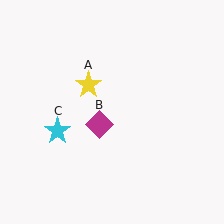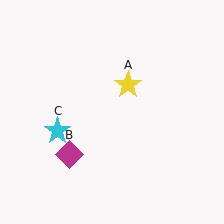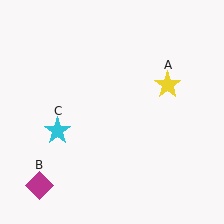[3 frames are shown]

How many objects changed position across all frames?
2 objects changed position: yellow star (object A), magenta diamond (object B).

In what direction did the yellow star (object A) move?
The yellow star (object A) moved right.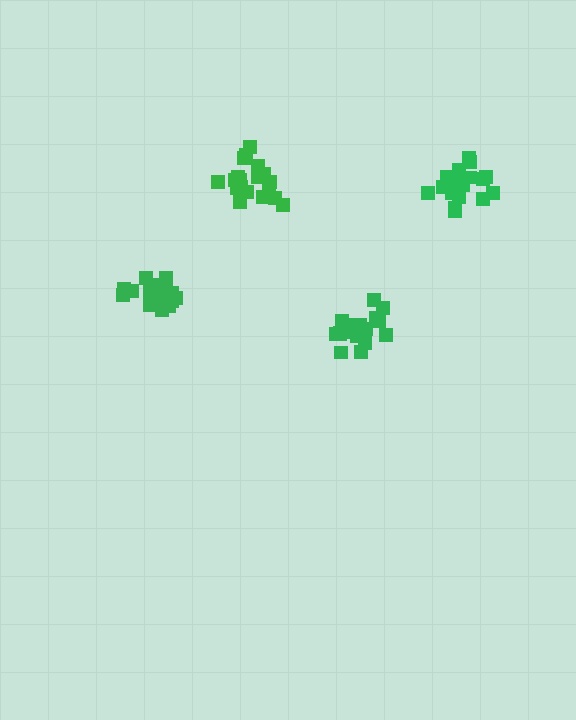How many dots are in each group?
Group 1: 20 dots, Group 2: 19 dots, Group 3: 17 dots, Group 4: 21 dots (77 total).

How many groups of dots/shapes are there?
There are 4 groups.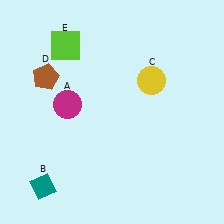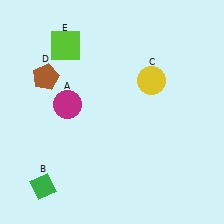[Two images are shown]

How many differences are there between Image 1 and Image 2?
There is 1 difference between the two images.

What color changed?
The diamond (B) changed from teal in Image 1 to green in Image 2.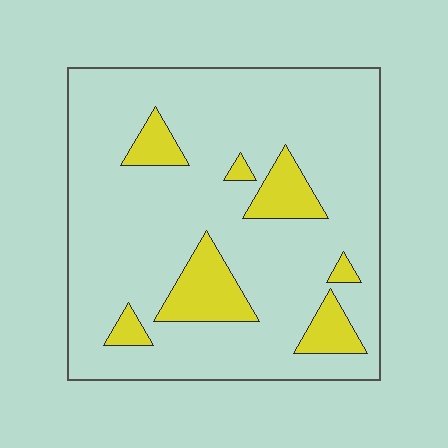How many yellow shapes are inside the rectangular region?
7.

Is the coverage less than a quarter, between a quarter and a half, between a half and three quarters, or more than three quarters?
Less than a quarter.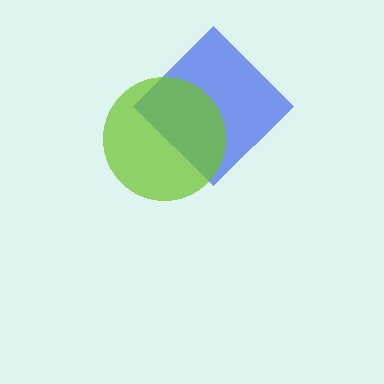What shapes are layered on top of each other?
The layered shapes are: a blue diamond, a lime circle.